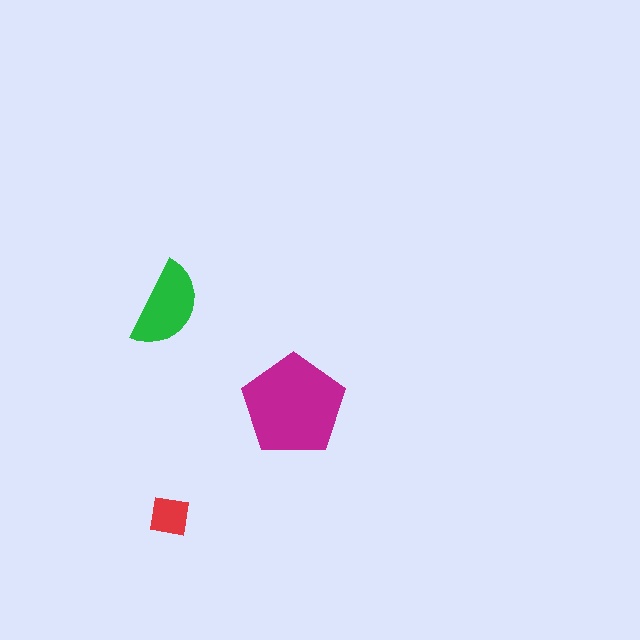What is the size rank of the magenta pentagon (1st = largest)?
1st.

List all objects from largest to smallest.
The magenta pentagon, the green semicircle, the red square.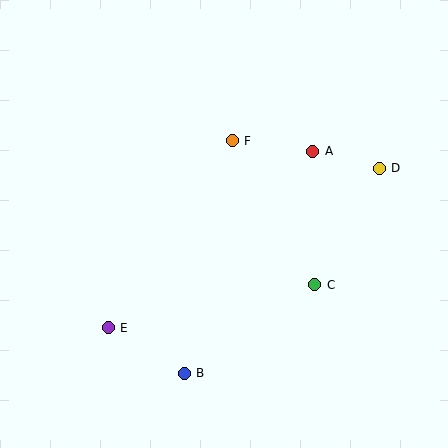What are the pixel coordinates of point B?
Point B is at (184, 373).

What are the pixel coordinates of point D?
Point D is at (379, 168).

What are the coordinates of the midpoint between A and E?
The midpoint between A and E is at (211, 240).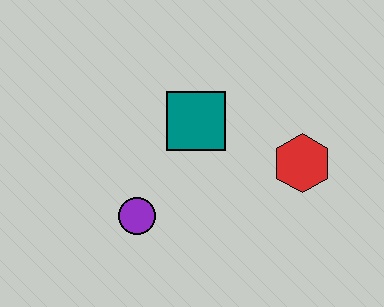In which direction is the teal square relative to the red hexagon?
The teal square is to the left of the red hexagon.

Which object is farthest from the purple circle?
The red hexagon is farthest from the purple circle.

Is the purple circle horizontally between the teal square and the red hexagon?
No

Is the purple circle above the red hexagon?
No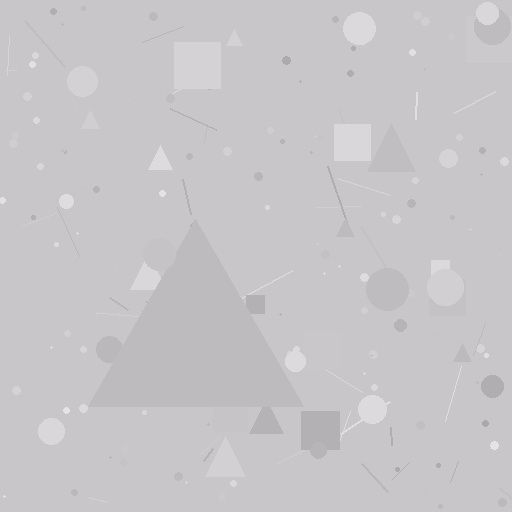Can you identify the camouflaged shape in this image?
The camouflaged shape is a triangle.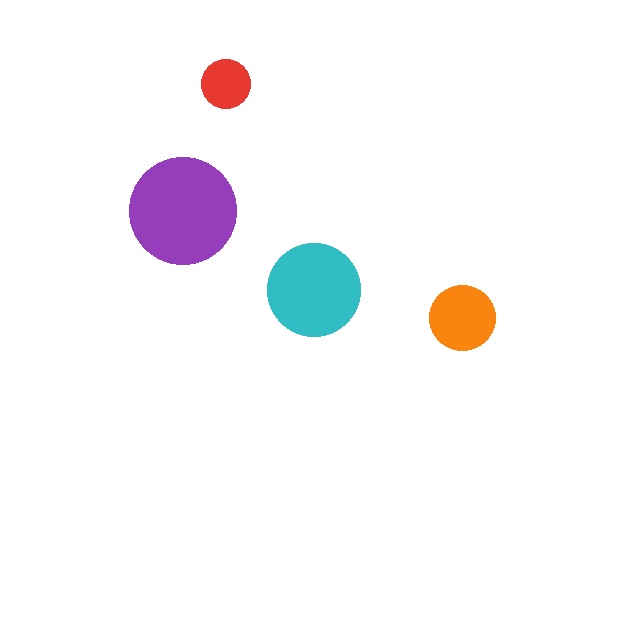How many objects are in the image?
There are 4 objects in the image.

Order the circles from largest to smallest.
the purple one, the cyan one, the orange one, the red one.